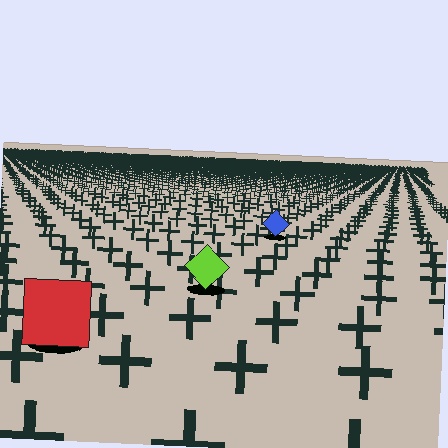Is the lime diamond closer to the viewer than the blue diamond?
Yes. The lime diamond is closer — you can tell from the texture gradient: the ground texture is coarser near it.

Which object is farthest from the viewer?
The blue diamond is farthest from the viewer. It appears smaller and the ground texture around it is denser.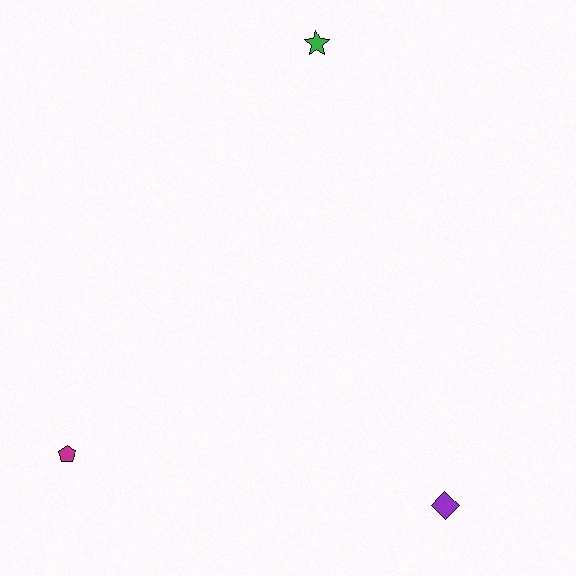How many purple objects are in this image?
There is 1 purple object.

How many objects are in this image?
There are 3 objects.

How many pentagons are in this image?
There is 1 pentagon.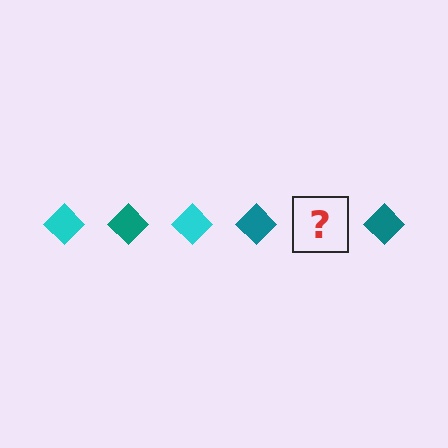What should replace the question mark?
The question mark should be replaced with a cyan diamond.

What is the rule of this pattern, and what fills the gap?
The rule is that the pattern cycles through cyan, teal diamonds. The gap should be filled with a cyan diamond.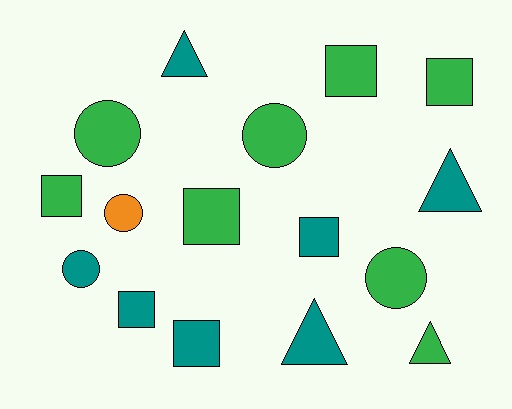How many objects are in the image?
There are 16 objects.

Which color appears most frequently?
Green, with 8 objects.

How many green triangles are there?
There is 1 green triangle.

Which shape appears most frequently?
Square, with 7 objects.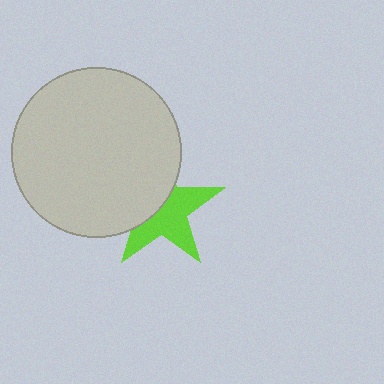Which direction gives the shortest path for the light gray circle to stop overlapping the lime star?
Moving toward the upper-left gives the shortest separation.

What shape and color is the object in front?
The object in front is a light gray circle.